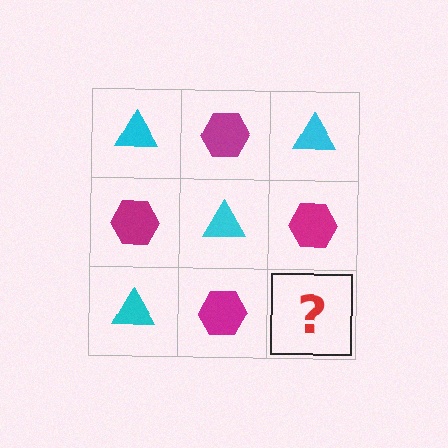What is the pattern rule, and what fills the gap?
The rule is that it alternates cyan triangle and magenta hexagon in a checkerboard pattern. The gap should be filled with a cyan triangle.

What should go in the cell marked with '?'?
The missing cell should contain a cyan triangle.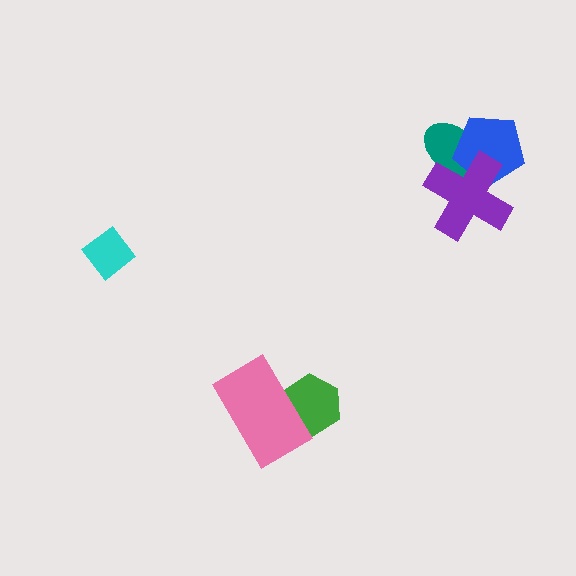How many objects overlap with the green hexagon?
1 object overlaps with the green hexagon.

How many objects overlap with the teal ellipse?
2 objects overlap with the teal ellipse.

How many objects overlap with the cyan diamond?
0 objects overlap with the cyan diamond.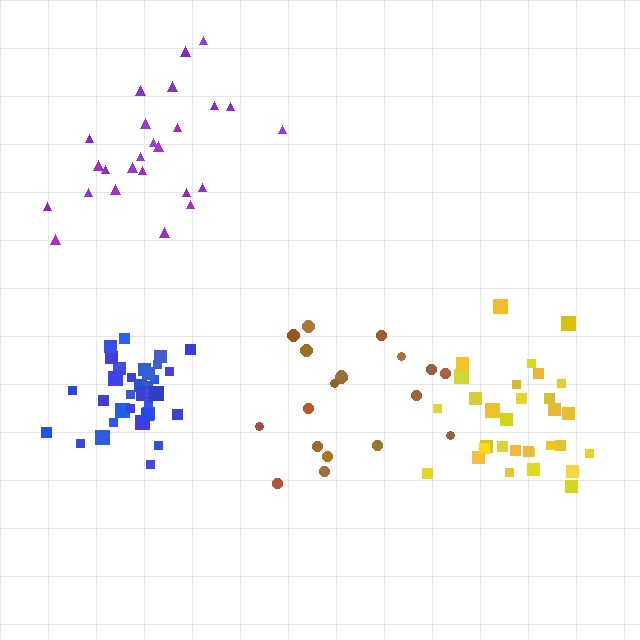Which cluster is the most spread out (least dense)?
Purple.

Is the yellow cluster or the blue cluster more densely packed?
Blue.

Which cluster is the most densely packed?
Blue.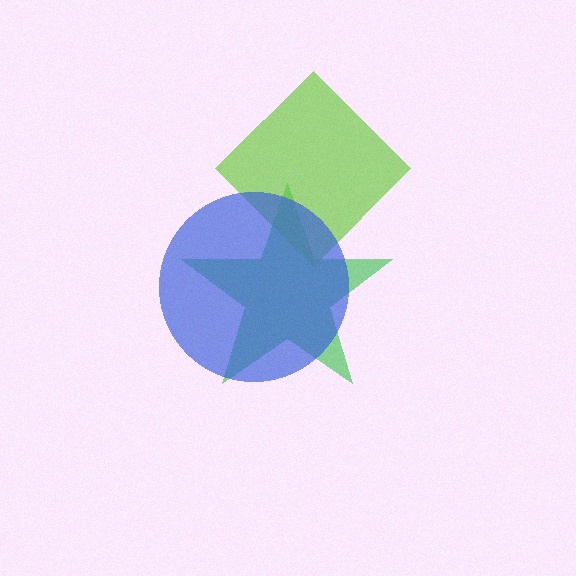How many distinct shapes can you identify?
There are 3 distinct shapes: a green star, a lime diamond, a blue circle.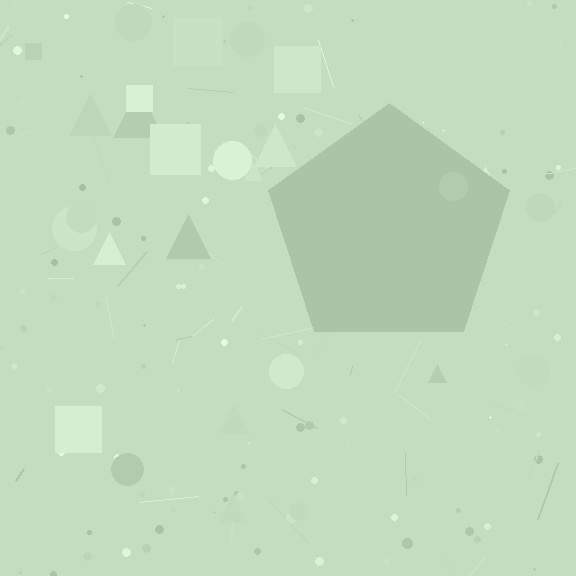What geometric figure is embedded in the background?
A pentagon is embedded in the background.